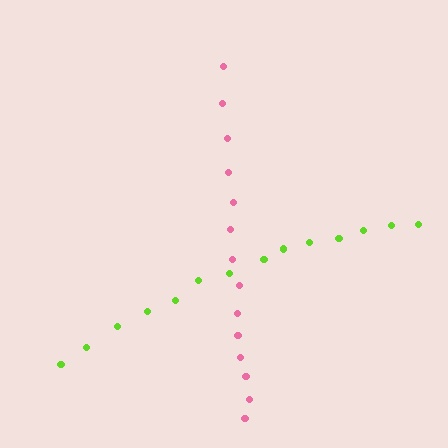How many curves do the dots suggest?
There are 2 distinct paths.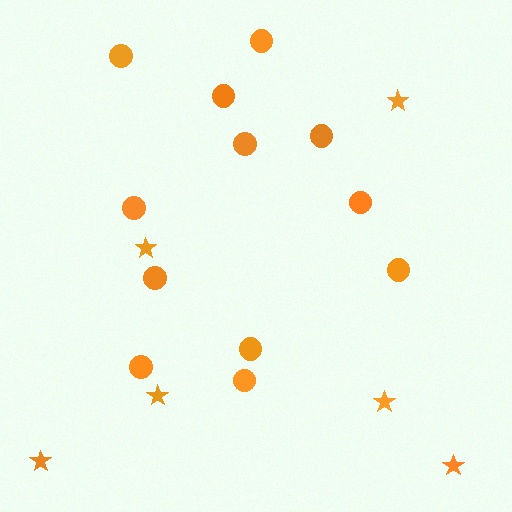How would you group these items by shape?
There are 2 groups: one group of circles (12) and one group of stars (6).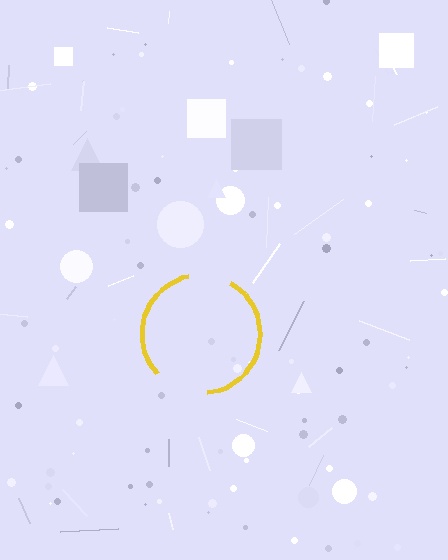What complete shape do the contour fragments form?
The contour fragments form a circle.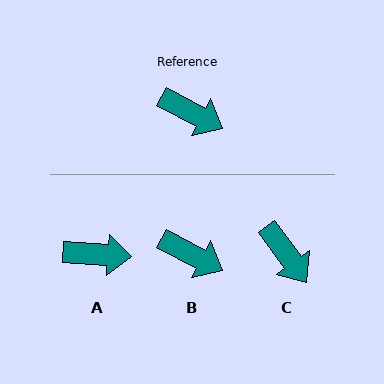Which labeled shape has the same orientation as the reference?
B.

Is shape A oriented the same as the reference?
No, it is off by about 23 degrees.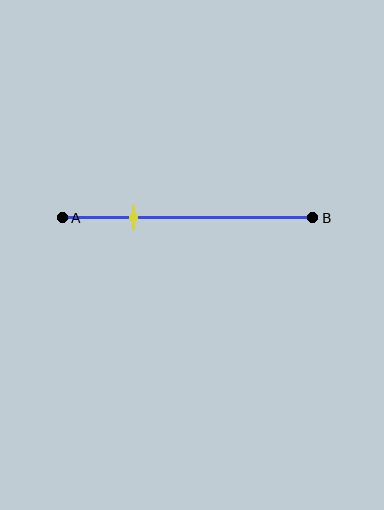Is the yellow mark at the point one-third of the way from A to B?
No, the mark is at about 30% from A, not at the 33% one-third point.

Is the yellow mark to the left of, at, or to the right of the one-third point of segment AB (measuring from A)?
The yellow mark is to the left of the one-third point of segment AB.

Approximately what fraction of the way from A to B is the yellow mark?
The yellow mark is approximately 30% of the way from A to B.